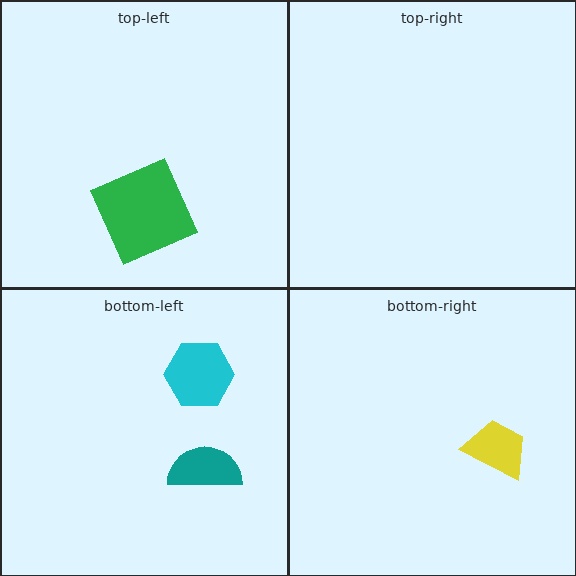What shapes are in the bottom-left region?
The teal semicircle, the cyan hexagon.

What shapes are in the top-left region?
The green square.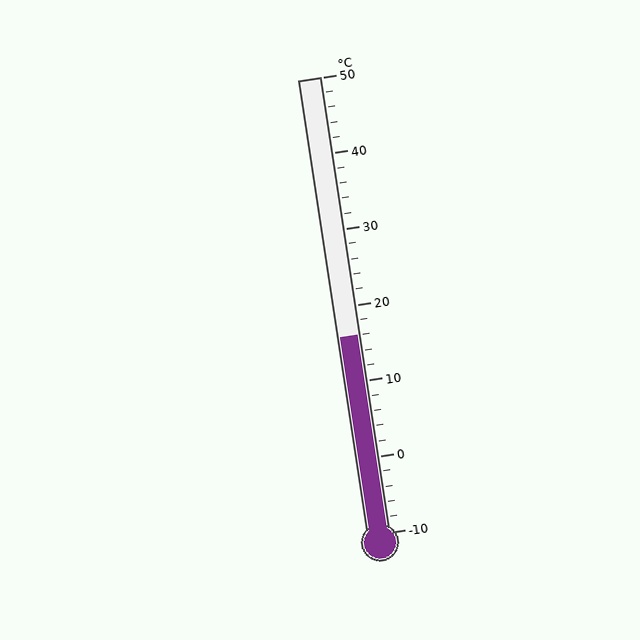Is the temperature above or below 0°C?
The temperature is above 0°C.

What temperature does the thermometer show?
The thermometer shows approximately 16°C.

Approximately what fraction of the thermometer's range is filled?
The thermometer is filled to approximately 45% of its range.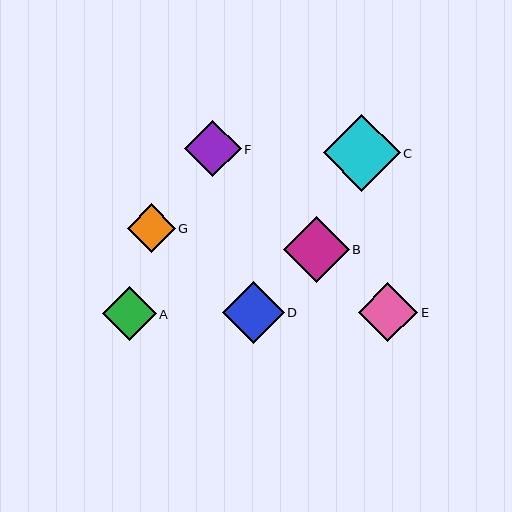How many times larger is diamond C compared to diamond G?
Diamond C is approximately 1.6 times the size of diamond G.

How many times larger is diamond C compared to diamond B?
Diamond C is approximately 1.2 times the size of diamond B.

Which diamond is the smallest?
Diamond G is the smallest with a size of approximately 48 pixels.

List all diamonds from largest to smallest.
From largest to smallest: C, B, D, E, F, A, G.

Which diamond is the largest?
Diamond C is the largest with a size of approximately 77 pixels.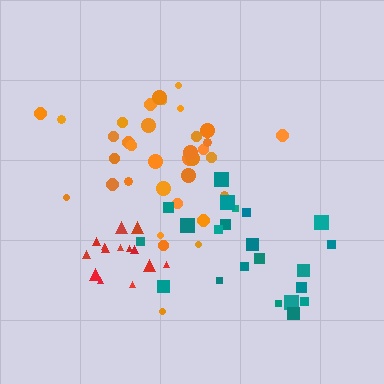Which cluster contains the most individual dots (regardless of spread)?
Orange (35).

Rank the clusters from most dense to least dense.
red, orange, teal.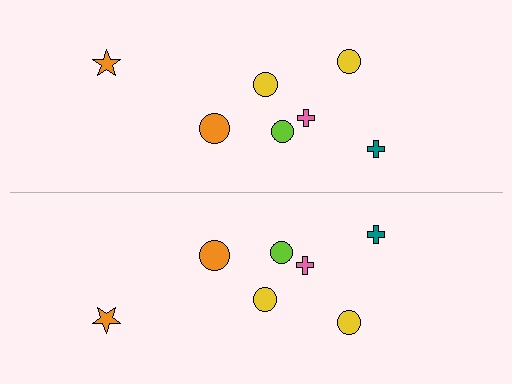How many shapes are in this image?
There are 14 shapes in this image.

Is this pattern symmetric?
Yes, this pattern has bilateral (reflection) symmetry.